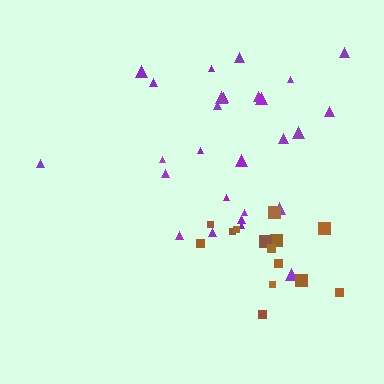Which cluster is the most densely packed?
Brown.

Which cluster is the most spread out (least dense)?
Purple.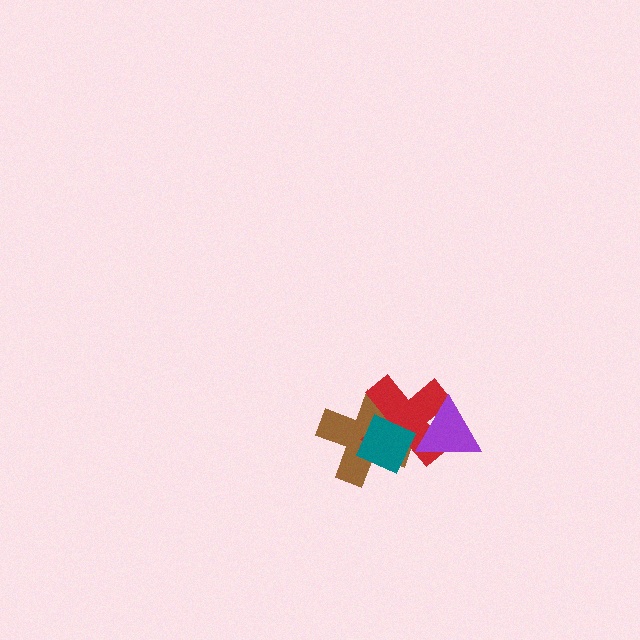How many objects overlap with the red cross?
3 objects overlap with the red cross.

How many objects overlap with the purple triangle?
1 object overlaps with the purple triangle.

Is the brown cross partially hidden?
Yes, it is partially covered by another shape.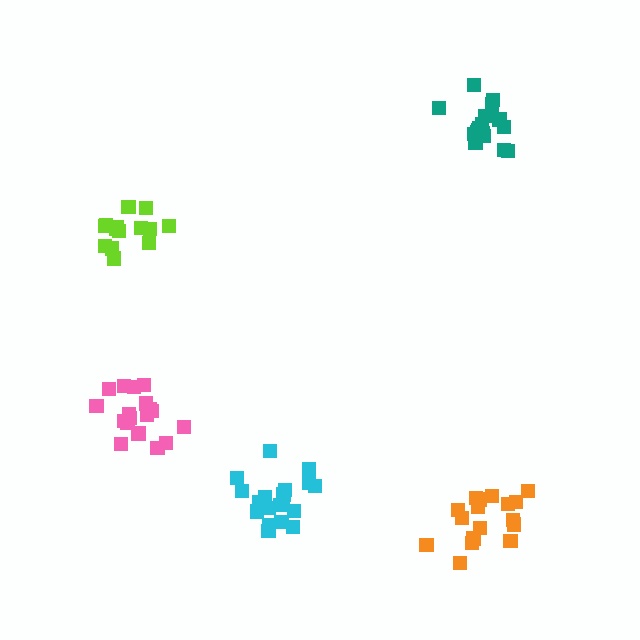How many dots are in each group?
Group 1: 18 dots, Group 2: 14 dots, Group 3: 18 dots, Group 4: 17 dots, Group 5: 19 dots (86 total).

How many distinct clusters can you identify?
There are 5 distinct clusters.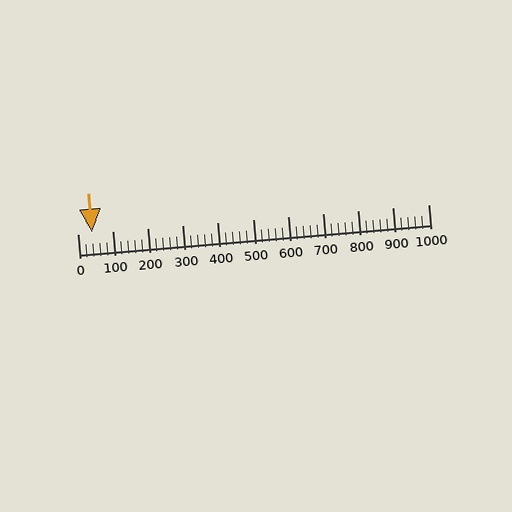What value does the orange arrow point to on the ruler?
The orange arrow points to approximately 41.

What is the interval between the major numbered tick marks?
The major tick marks are spaced 100 units apart.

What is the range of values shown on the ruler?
The ruler shows values from 0 to 1000.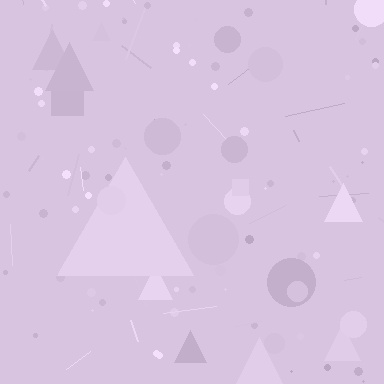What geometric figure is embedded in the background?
A triangle is embedded in the background.